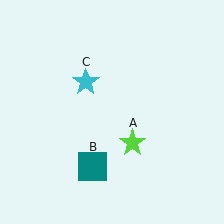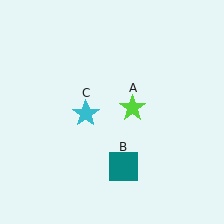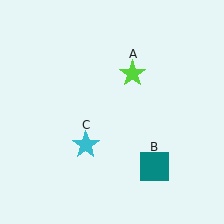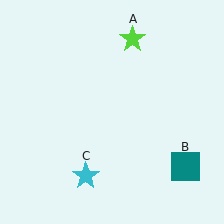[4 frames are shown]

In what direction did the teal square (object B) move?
The teal square (object B) moved right.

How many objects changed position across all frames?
3 objects changed position: lime star (object A), teal square (object B), cyan star (object C).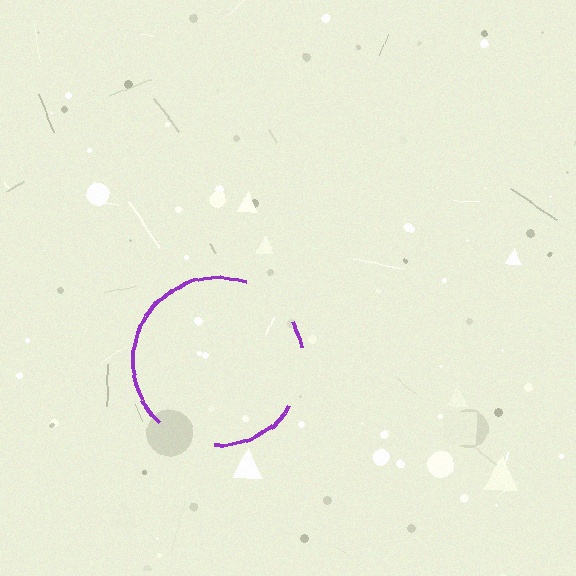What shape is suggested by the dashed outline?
The dashed outline suggests a circle.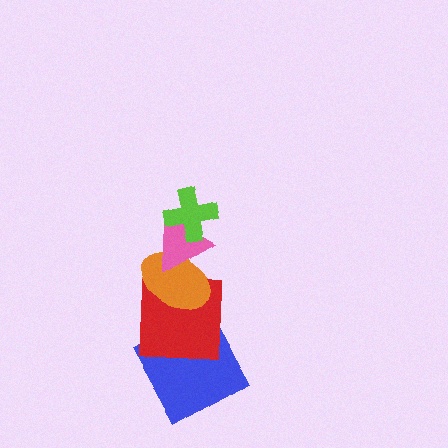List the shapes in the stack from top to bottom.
From top to bottom: the lime cross, the pink triangle, the orange ellipse, the red square, the blue square.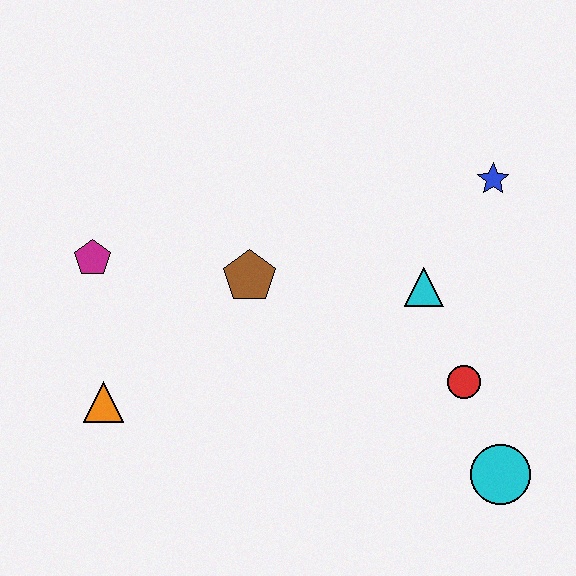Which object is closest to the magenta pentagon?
The orange triangle is closest to the magenta pentagon.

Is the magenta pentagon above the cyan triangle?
Yes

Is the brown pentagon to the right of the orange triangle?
Yes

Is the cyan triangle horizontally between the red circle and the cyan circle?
No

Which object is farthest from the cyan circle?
The magenta pentagon is farthest from the cyan circle.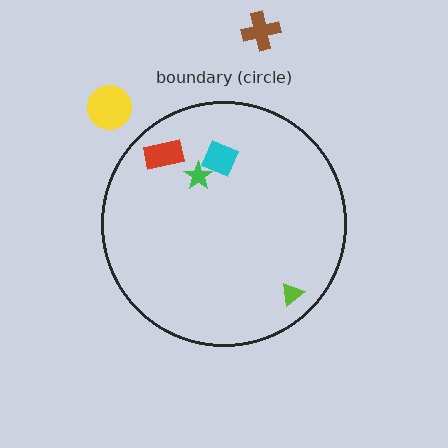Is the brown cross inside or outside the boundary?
Outside.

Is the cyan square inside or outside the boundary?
Inside.